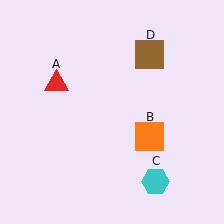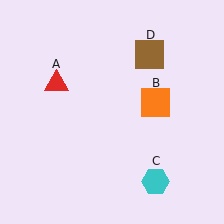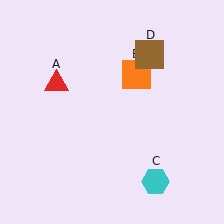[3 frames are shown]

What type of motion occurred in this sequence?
The orange square (object B) rotated counterclockwise around the center of the scene.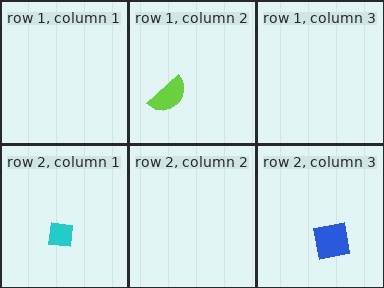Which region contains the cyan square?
The row 2, column 1 region.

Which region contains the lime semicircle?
The row 1, column 2 region.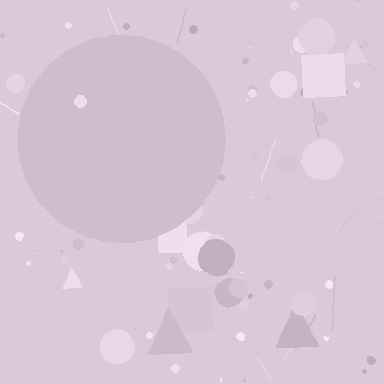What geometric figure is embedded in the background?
A circle is embedded in the background.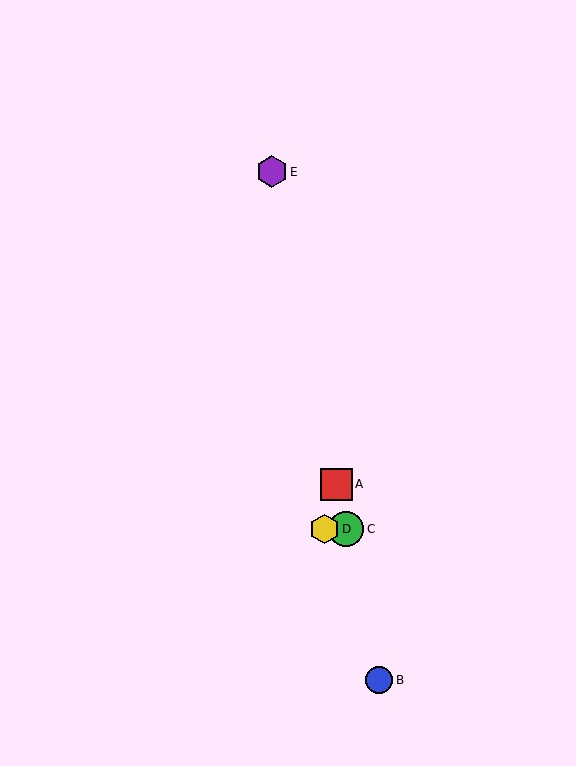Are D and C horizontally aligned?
Yes, both are at y≈529.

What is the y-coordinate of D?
Object D is at y≈529.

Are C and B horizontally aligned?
No, C is at y≈529 and B is at y≈680.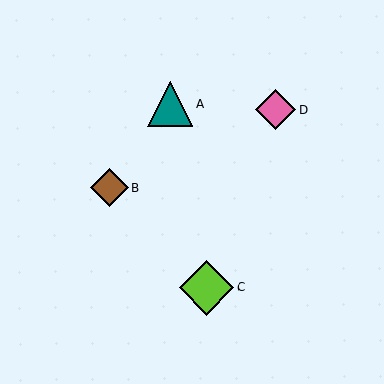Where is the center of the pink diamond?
The center of the pink diamond is at (276, 110).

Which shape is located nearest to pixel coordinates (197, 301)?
The lime diamond (labeled C) at (206, 288) is nearest to that location.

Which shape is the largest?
The lime diamond (labeled C) is the largest.